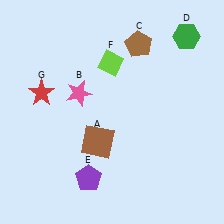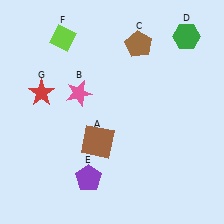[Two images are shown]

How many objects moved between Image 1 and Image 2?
1 object moved between the two images.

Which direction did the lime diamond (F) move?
The lime diamond (F) moved left.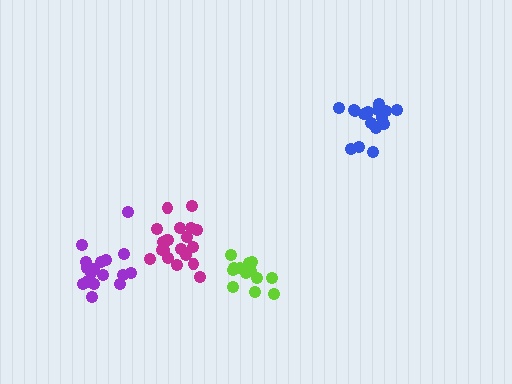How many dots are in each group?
Group 1: 17 dots, Group 2: 14 dots, Group 3: 20 dots, Group 4: 16 dots (67 total).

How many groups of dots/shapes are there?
There are 4 groups.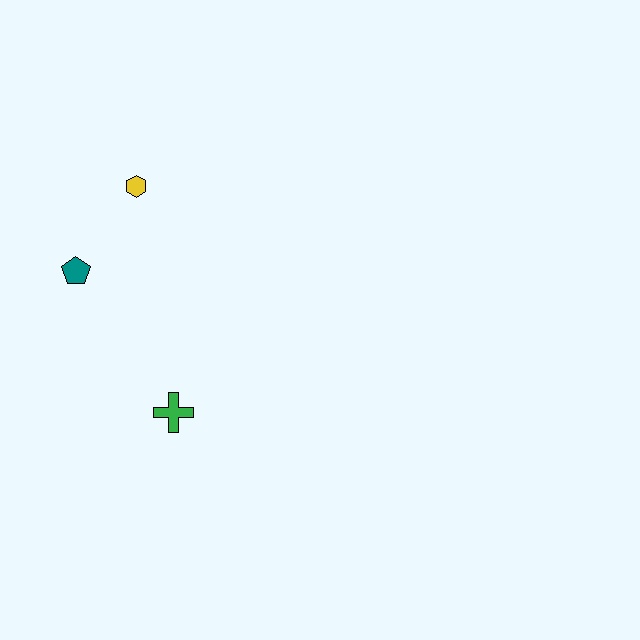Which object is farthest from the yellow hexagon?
The green cross is farthest from the yellow hexagon.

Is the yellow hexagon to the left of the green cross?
Yes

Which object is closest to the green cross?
The teal pentagon is closest to the green cross.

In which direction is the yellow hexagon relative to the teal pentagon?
The yellow hexagon is above the teal pentagon.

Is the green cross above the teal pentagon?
No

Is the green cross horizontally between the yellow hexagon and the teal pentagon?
No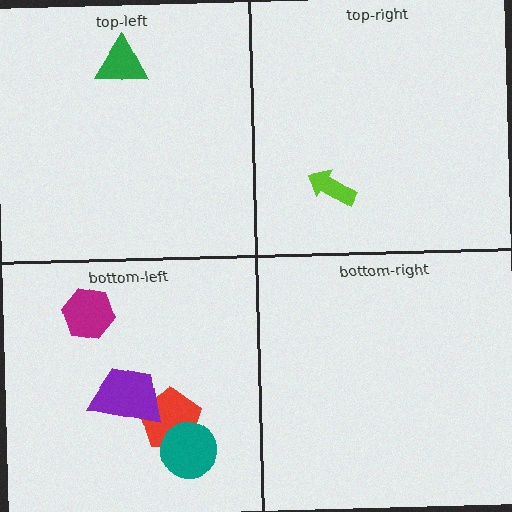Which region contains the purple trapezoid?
The bottom-left region.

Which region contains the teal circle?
The bottom-left region.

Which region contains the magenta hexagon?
The bottom-left region.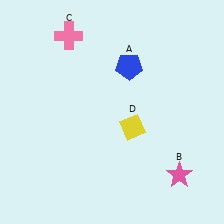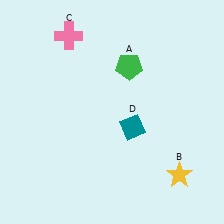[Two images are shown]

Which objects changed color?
A changed from blue to green. B changed from pink to yellow. D changed from yellow to teal.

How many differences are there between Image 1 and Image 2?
There are 3 differences between the two images.